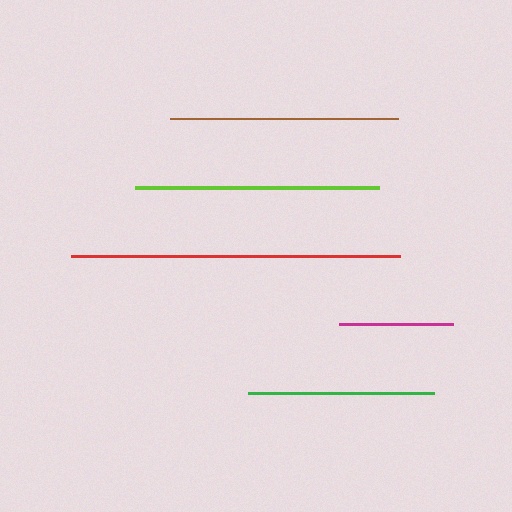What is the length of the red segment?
The red segment is approximately 328 pixels long.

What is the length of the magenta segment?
The magenta segment is approximately 114 pixels long.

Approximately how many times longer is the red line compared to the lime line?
The red line is approximately 1.3 times the length of the lime line.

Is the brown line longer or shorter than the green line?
The brown line is longer than the green line.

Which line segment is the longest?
The red line is the longest at approximately 328 pixels.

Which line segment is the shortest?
The magenta line is the shortest at approximately 114 pixels.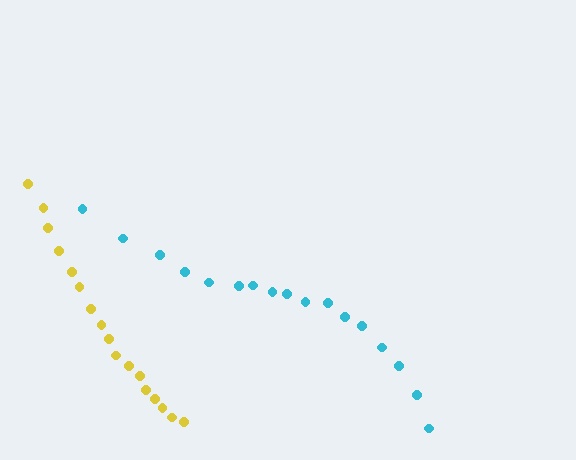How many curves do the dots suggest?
There are 2 distinct paths.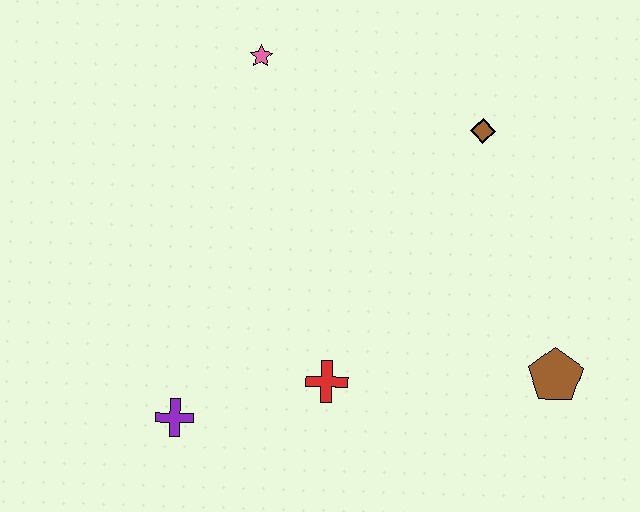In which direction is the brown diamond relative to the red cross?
The brown diamond is above the red cross.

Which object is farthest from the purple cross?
The brown diamond is farthest from the purple cross.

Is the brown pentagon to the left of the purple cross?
No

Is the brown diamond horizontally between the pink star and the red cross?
No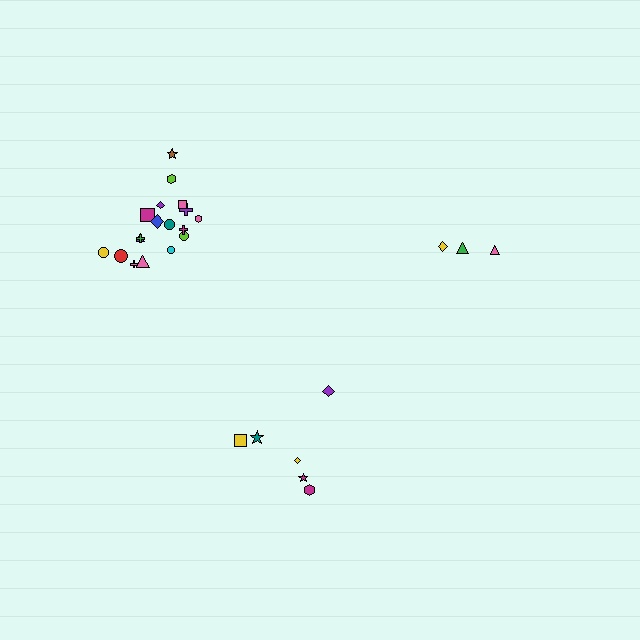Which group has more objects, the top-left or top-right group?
The top-left group.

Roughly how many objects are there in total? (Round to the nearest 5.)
Roughly 25 objects in total.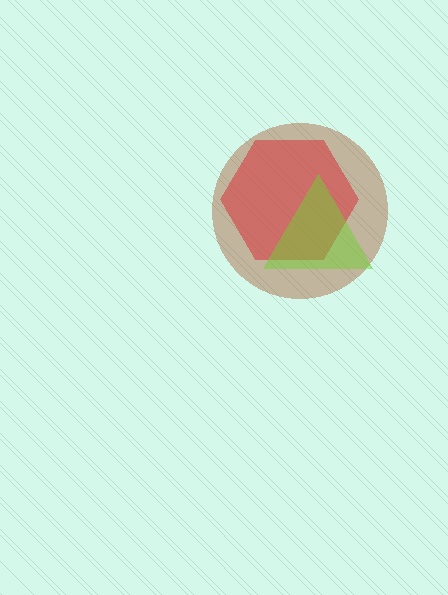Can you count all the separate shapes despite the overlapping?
Yes, there are 3 separate shapes.